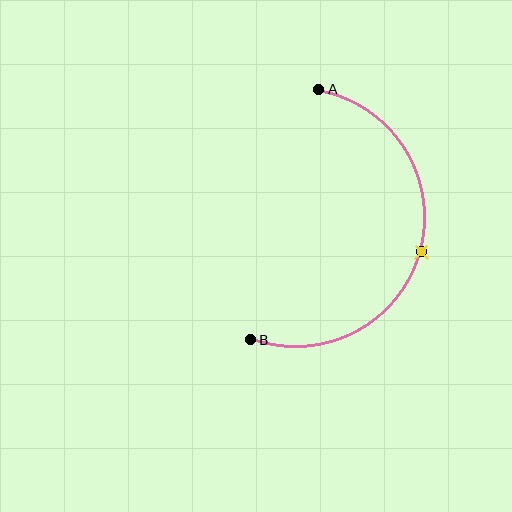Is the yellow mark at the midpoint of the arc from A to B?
Yes. The yellow mark lies on the arc at equal arc-length from both A and B — it is the arc midpoint.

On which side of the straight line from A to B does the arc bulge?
The arc bulges to the right of the straight line connecting A and B.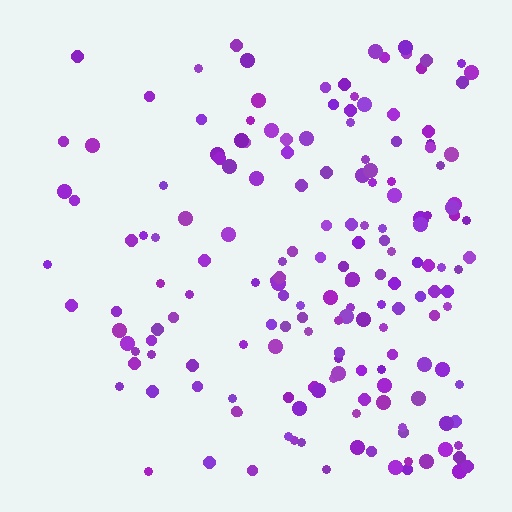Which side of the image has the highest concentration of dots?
The right.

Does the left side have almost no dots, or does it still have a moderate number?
Still a moderate number, just noticeably fewer than the right.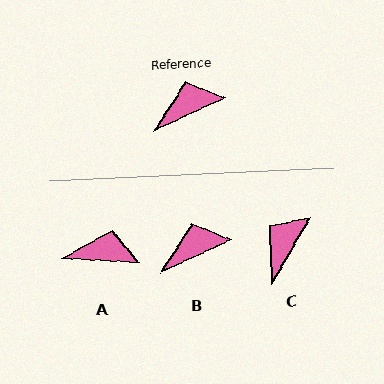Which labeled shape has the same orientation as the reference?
B.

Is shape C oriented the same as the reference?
No, it is off by about 35 degrees.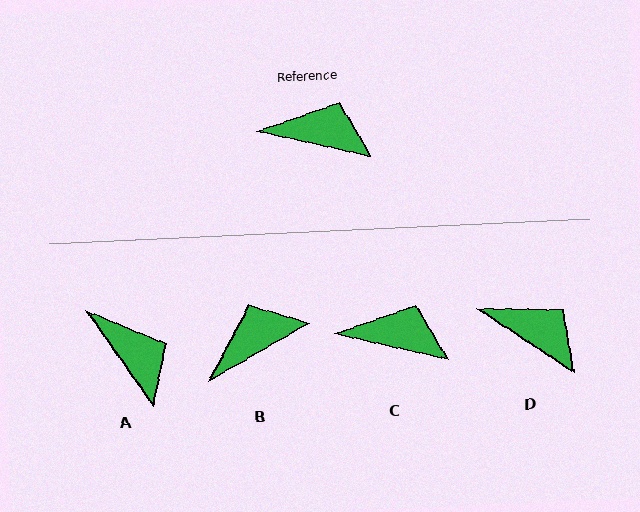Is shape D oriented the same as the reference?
No, it is off by about 21 degrees.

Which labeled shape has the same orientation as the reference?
C.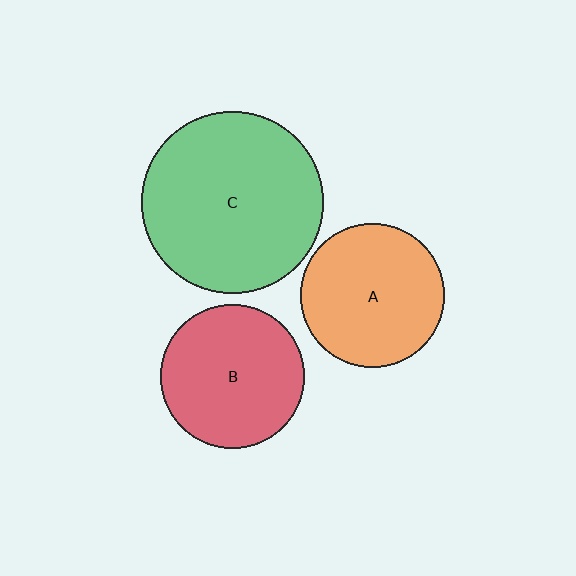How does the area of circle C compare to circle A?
Approximately 1.6 times.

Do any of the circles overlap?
No, none of the circles overlap.